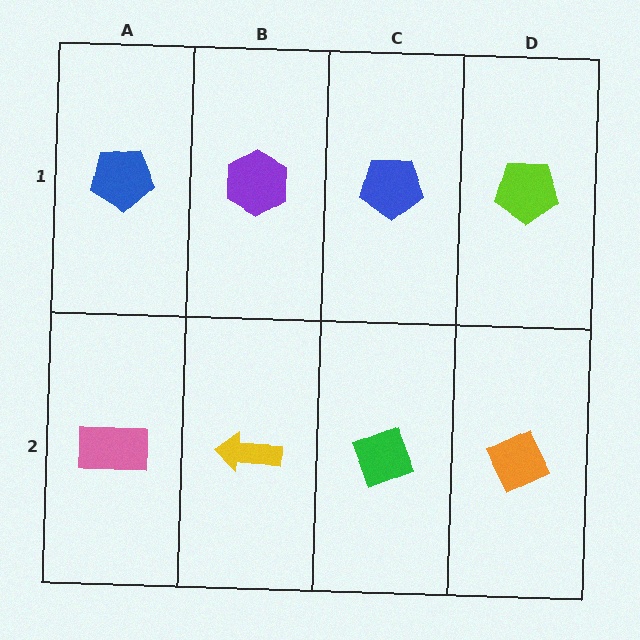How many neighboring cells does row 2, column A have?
2.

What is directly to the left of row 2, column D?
A green diamond.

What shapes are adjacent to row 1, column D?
An orange diamond (row 2, column D), a blue pentagon (row 1, column C).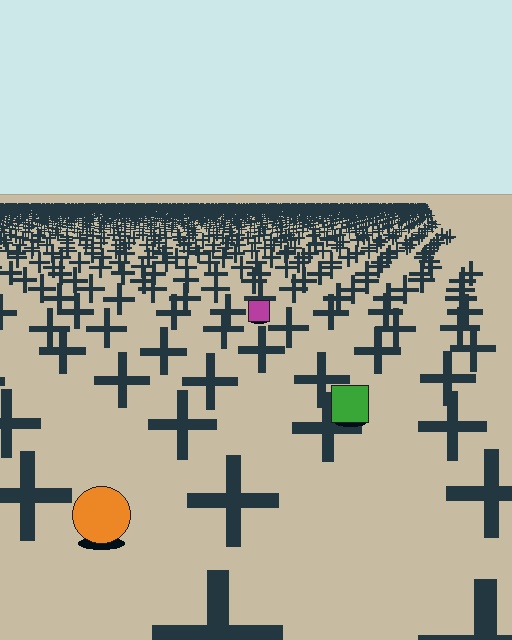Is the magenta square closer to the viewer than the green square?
No. The green square is closer — you can tell from the texture gradient: the ground texture is coarser near it.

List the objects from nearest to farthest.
From nearest to farthest: the orange circle, the green square, the magenta square.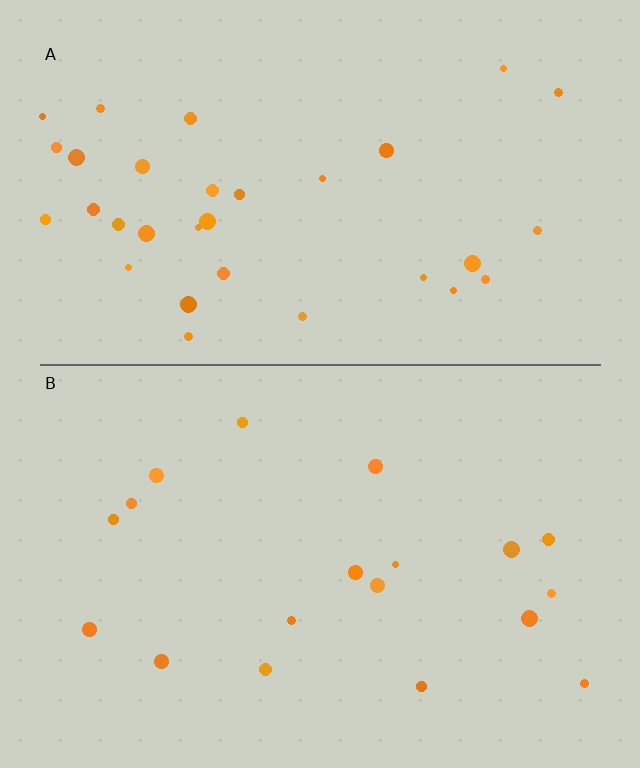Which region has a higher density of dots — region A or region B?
A (the top).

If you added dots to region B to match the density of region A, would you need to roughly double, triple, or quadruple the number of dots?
Approximately double.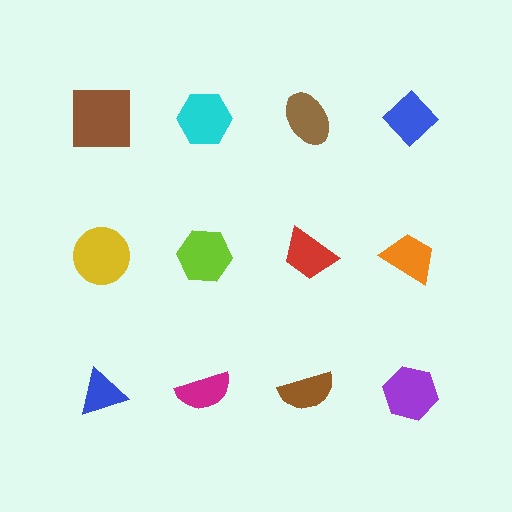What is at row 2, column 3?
A red trapezoid.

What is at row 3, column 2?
A magenta semicircle.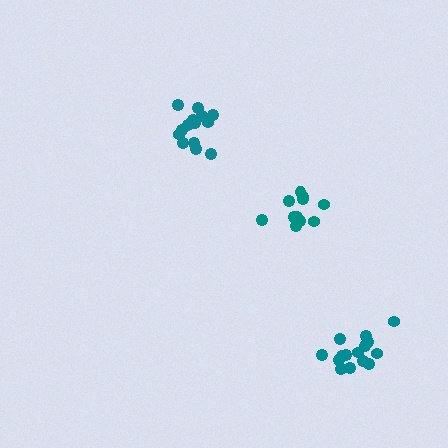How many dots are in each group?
Group 1: 15 dots, Group 2: 11 dots, Group 3: 14 dots (40 total).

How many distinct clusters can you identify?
There are 3 distinct clusters.